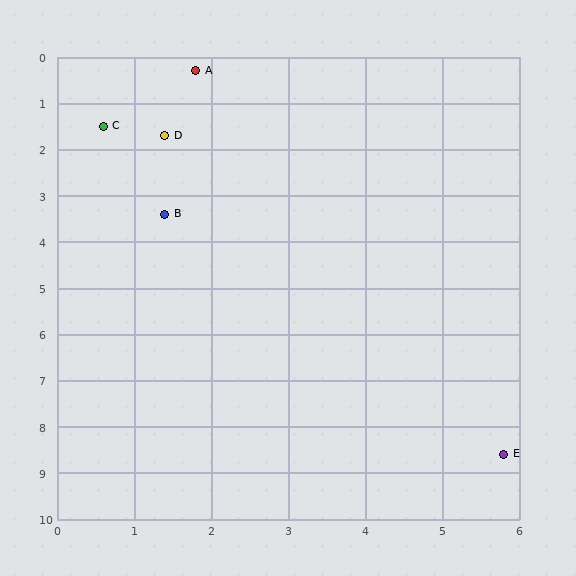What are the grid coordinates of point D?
Point D is at approximately (1.4, 1.7).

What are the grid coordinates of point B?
Point B is at approximately (1.4, 3.4).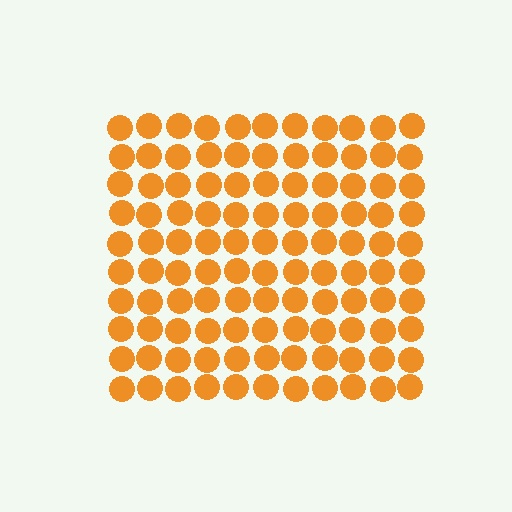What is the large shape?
The large shape is a square.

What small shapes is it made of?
It is made of small circles.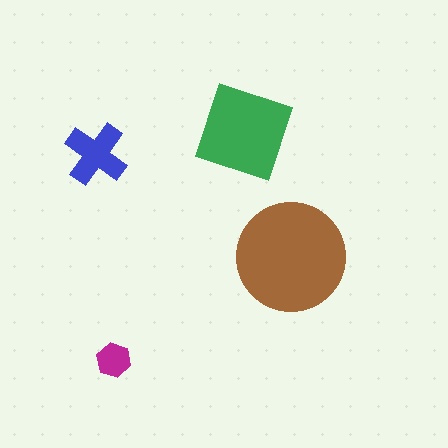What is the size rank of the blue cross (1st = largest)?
3rd.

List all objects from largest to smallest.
The brown circle, the green diamond, the blue cross, the magenta hexagon.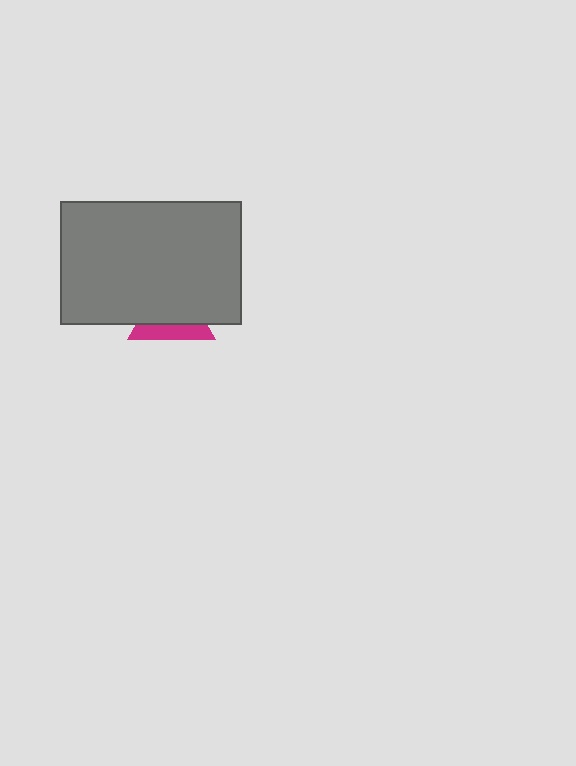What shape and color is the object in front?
The object in front is a gray rectangle.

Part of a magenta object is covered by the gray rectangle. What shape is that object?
It is a triangle.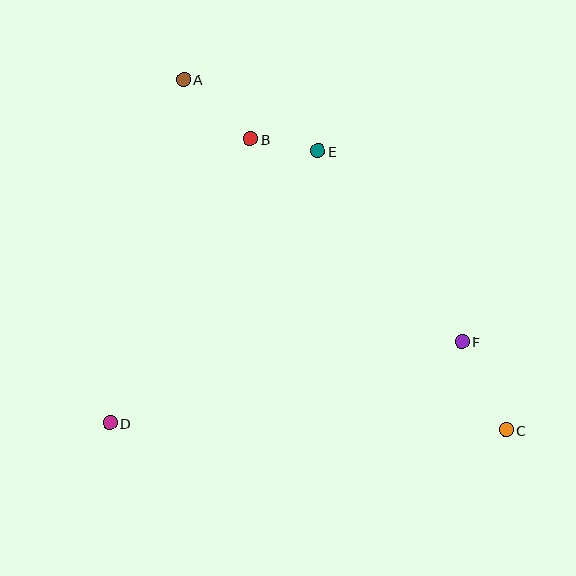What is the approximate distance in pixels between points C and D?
The distance between C and D is approximately 396 pixels.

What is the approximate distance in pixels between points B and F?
The distance between B and F is approximately 293 pixels.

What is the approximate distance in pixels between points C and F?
The distance between C and F is approximately 98 pixels.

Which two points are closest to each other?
Points B and E are closest to each other.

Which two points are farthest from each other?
Points A and C are farthest from each other.